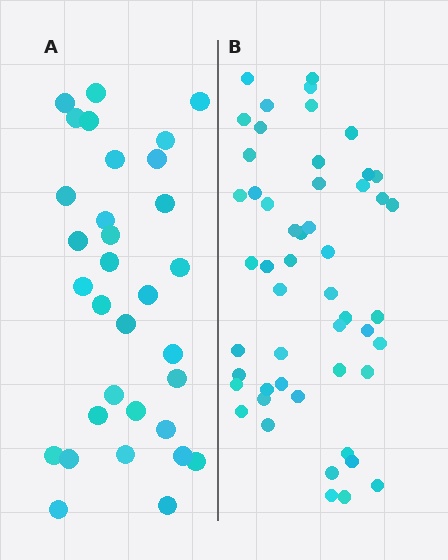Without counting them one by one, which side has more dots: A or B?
Region B (the right region) has more dots.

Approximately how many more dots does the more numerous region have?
Region B has approximately 20 more dots than region A.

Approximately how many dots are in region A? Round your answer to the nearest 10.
About 30 dots. (The exact count is 32, which rounds to 30.)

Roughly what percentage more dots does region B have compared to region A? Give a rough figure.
About 60% more.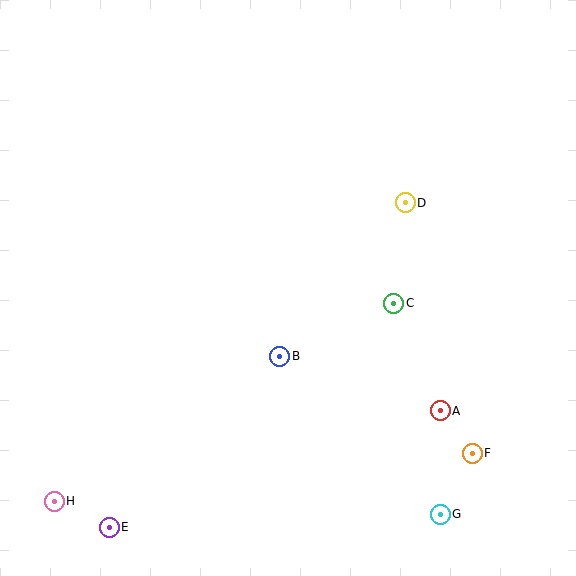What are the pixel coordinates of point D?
Point D is at (405, 203).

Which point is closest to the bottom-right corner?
Point G is closest to the bottom-right corner.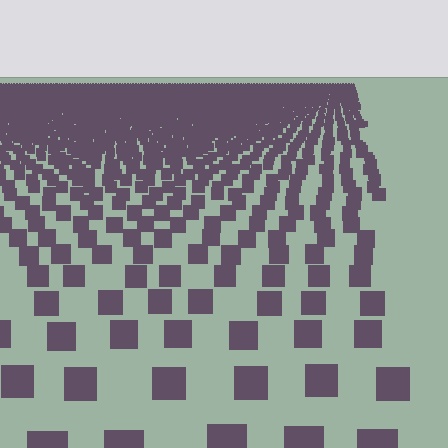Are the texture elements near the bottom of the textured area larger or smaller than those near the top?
Larger. Near the bottom, elements are closer to the viewer and appear at a bigger on-screen size.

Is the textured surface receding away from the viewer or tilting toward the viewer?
The surface is receding away from the viewer. Texture elements get smaller and denser toward the top.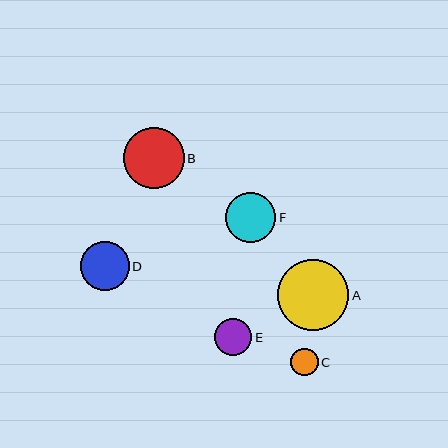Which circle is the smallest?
Circle C is the smallest with a size of approximately 27 pixels.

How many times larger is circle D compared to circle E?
Circle D is approximately 1.3 times the size of circle E.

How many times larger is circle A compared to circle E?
Circle A is approximately 1.9 times the size of circle E.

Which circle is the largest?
Circle A is the largest with a size of approximately 71 pixels.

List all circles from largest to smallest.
From largest to smallest: A, B, F, D, E, C.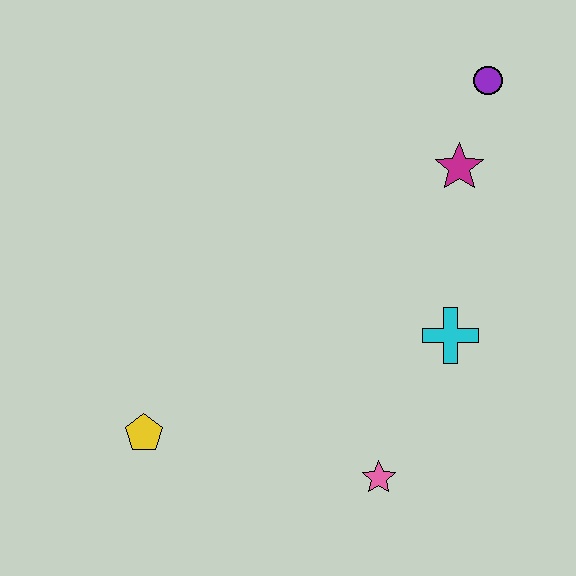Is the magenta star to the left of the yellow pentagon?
No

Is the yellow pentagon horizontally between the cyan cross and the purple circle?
No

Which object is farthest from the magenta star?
The yellow pentagon is farthest from the magenta star.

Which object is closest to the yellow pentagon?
The pink star is closest to the yellow pentagon.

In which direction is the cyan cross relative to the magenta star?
The cyan cross is below the magenta star.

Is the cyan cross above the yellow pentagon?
Yes